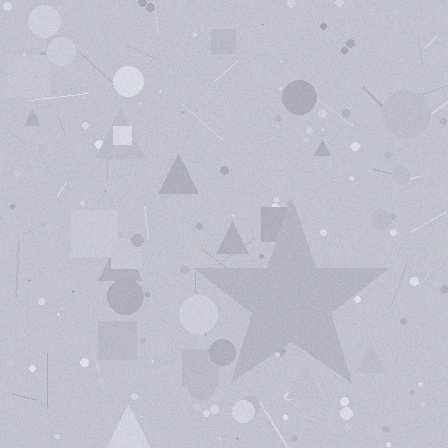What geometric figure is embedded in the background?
A star is embedded in the background.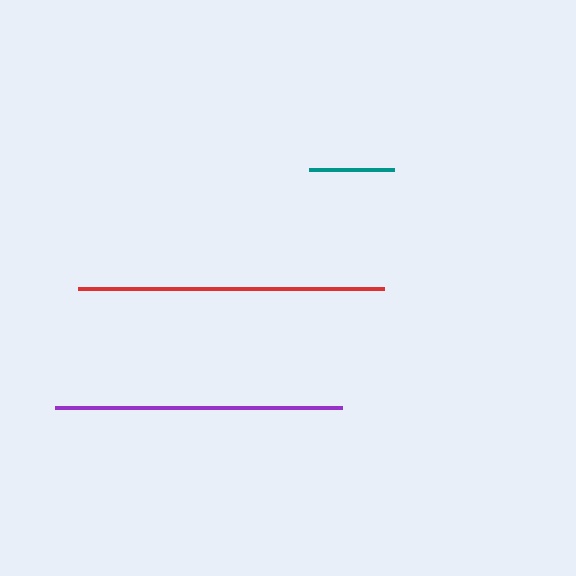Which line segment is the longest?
The red line is the longest at approximately 306 pixels.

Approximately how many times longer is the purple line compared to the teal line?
The purple line is approximately 3.4 times the length of the teal line.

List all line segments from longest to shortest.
From longest to shortest: red, purple, teal.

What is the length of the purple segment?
The purple segment is approximately 287 pixels long.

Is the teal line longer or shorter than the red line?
The red line is longer than the teal line.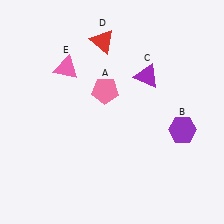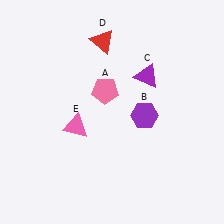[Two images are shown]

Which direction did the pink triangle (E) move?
The pink triangle (E) moved down.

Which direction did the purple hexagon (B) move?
The purple hexagon (B) moved left.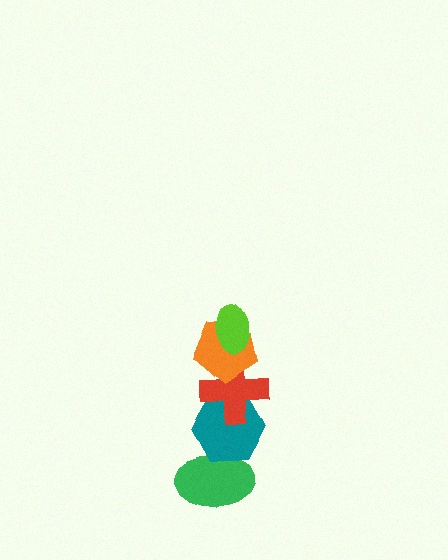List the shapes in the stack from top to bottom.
From top to bottom: the lime ellipse, the orange pentagon, the red cross, the teal hexagon, the green ellipse.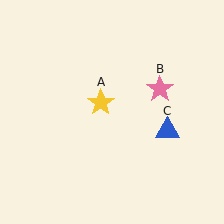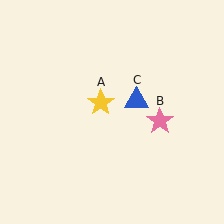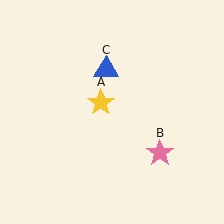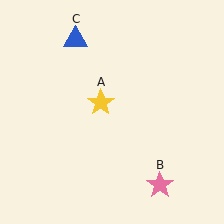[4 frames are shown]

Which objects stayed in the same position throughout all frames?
Yellow star (object A) remained stationary.